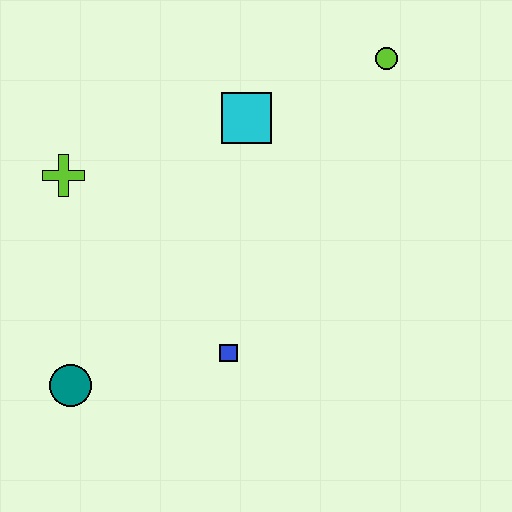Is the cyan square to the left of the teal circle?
No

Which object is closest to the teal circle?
The blue square is closest to the teal circle.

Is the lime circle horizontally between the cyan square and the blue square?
No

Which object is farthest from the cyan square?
The teal circle is farthest from the cyan square.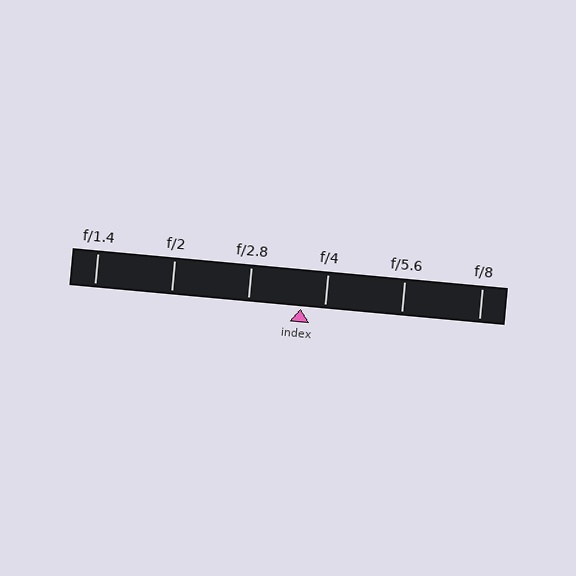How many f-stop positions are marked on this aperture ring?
There are 6 f-stop positions marked.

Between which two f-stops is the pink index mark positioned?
The index mark is between f/2.8 and f/4.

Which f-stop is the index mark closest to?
The index mark is closest to f/4.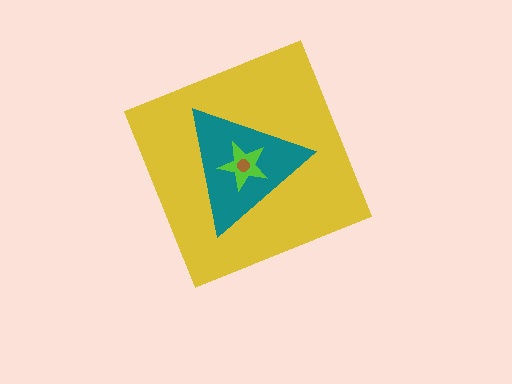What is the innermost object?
The brown circle.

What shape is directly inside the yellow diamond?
The teal triangle.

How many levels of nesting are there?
4.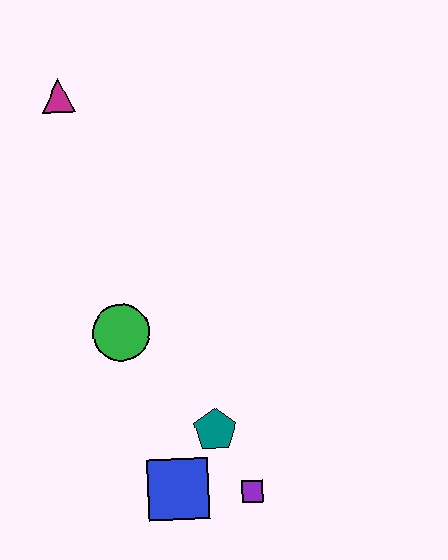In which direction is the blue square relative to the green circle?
The blue square is below the green circle.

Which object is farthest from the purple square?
The magenta triangle is farthest from the purple square.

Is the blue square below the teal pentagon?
Yes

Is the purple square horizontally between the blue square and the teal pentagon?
No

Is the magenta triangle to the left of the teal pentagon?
Yes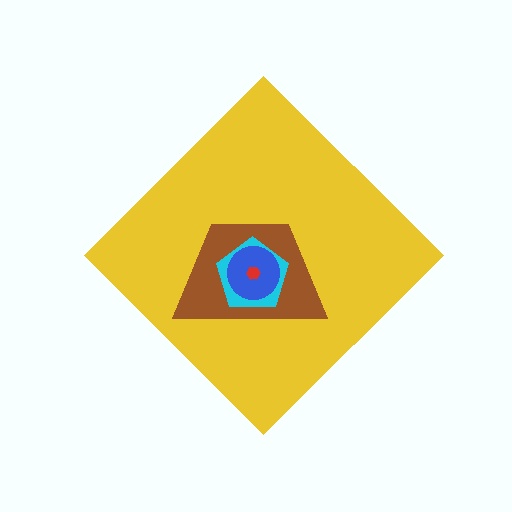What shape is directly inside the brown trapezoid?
The cyan pentagon.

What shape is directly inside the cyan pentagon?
The blue circle.